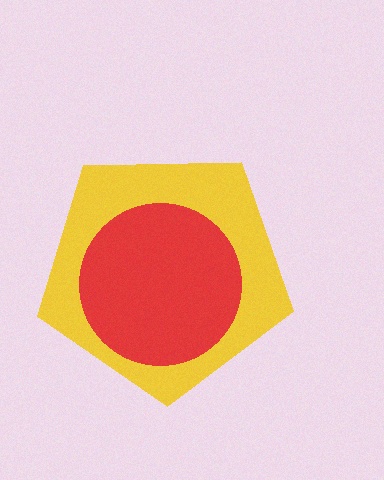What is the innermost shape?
The red circle.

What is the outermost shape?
The yellow pentagon.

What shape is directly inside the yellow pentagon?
The red circle.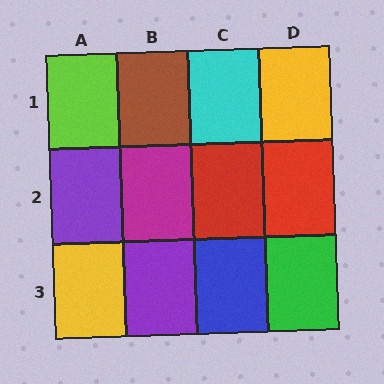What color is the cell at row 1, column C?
Cyan.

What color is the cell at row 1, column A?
Lime.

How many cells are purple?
2 cells are purple.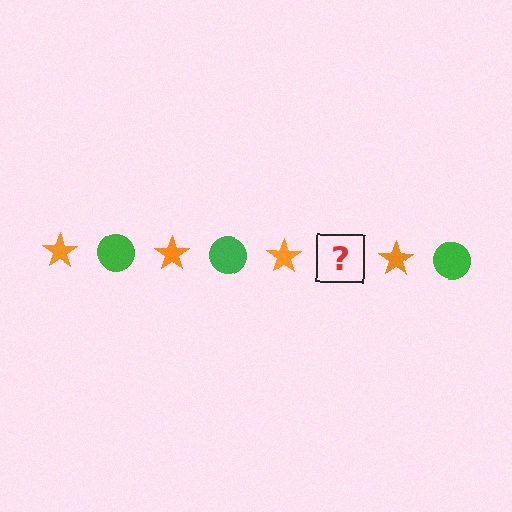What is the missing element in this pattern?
The missing element is a green circle.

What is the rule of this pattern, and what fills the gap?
The rule is that the pattern alternates between orange star and green circle. The gap should be filled with a green circle.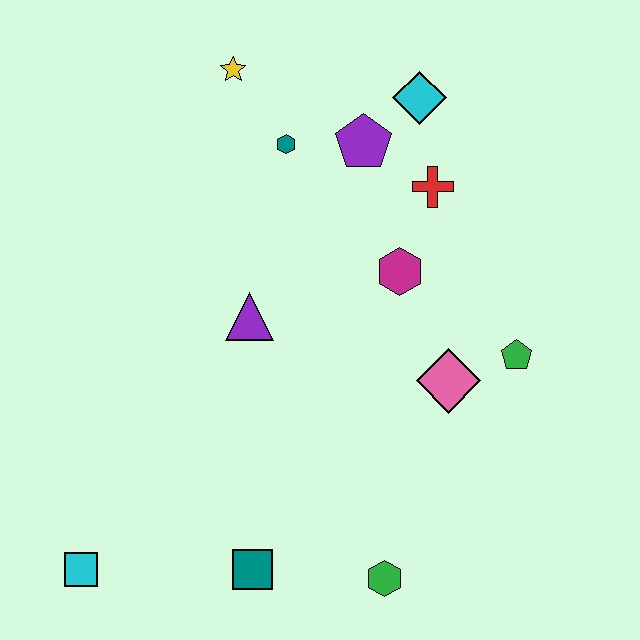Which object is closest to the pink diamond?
The green pentagon is closest to the pink diamond.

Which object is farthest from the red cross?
The cyan square is farthest from the red cross.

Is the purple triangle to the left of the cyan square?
No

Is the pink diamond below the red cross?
Yes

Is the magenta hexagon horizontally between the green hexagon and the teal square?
No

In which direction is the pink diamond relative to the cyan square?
The pink diamond is to the right of the cyan square.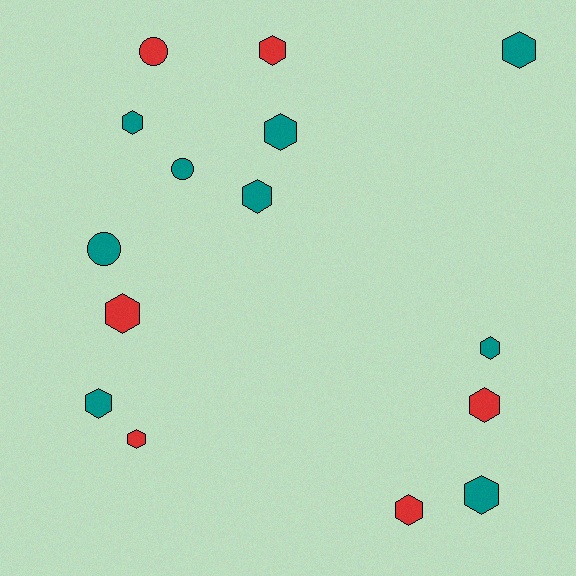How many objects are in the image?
There are 15 objects.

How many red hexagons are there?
There are 5 red hexagons.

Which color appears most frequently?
Teal, with 9 objects.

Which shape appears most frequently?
Hexagon, with 12 objects.